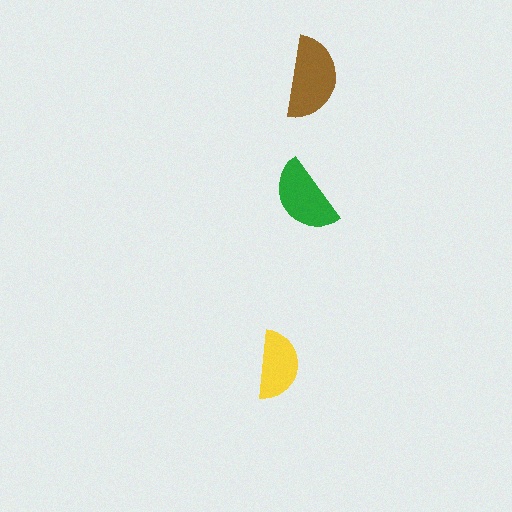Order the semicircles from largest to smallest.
the brown one, the green one, the yellow one.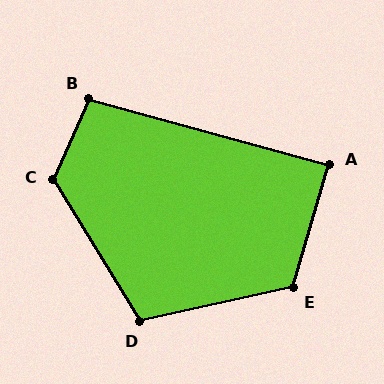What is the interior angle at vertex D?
Approximately 109 degrees (obtuse).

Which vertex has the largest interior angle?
C, at approximately 125 degrees.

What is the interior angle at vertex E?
Approximately 118 degrees (obtuse).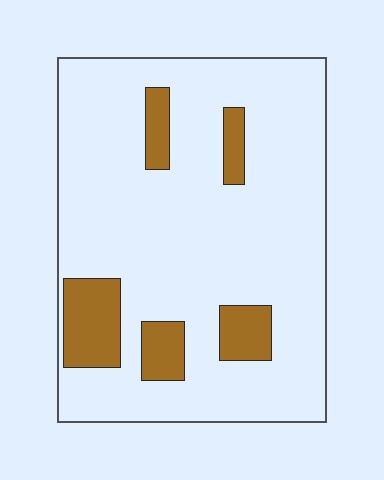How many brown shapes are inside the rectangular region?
5.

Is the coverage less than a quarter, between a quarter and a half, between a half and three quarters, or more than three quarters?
Less than a quarter.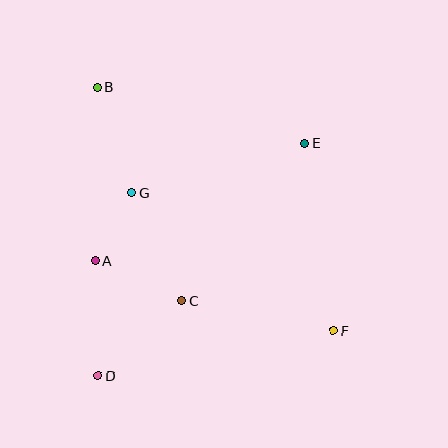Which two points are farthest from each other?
Points B and F are farthest from each other.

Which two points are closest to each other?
Points A and G are closest to each other.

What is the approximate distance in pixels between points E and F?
The distance between E and F is approximately 189 pixels.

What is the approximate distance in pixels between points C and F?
The distance between C and F is approximately 154 pixels.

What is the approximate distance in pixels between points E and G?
The distance between E and G is approximately 180 pixels.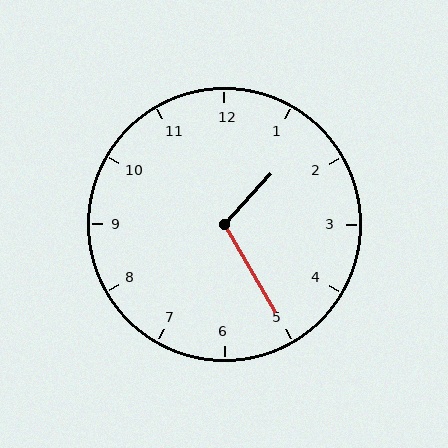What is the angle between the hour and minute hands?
Approximately 108 degrees.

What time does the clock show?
1:25.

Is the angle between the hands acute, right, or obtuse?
It is obtuse.